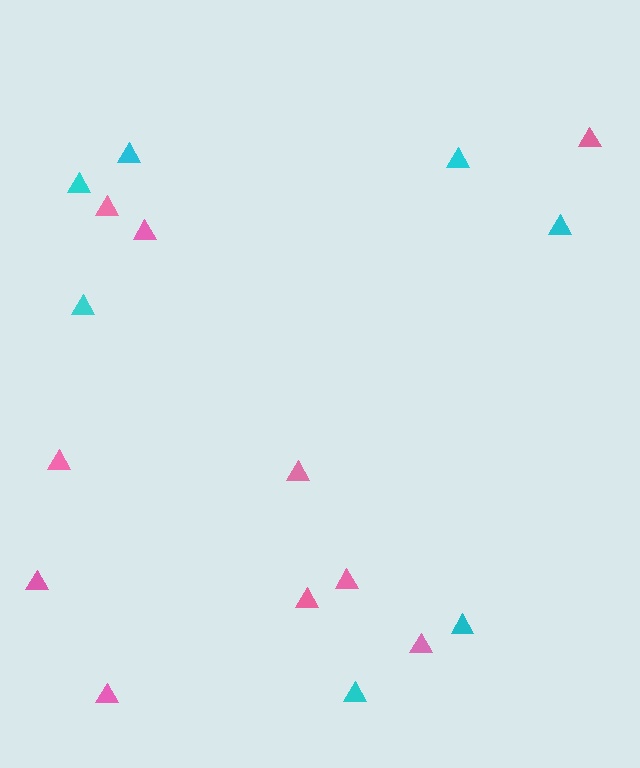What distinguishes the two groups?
There are 2 groups: one group of cyan triangles (7) and one group of pink triangles (10).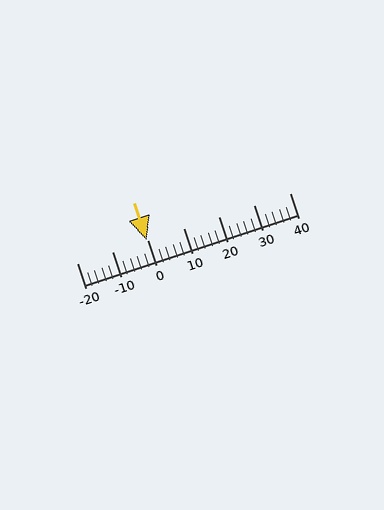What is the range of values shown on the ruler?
The ruler shows values from -20 to 40.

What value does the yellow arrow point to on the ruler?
The yellow arrow points to approximately 0.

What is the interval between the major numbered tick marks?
The major tick marks are spaced 10 units apart.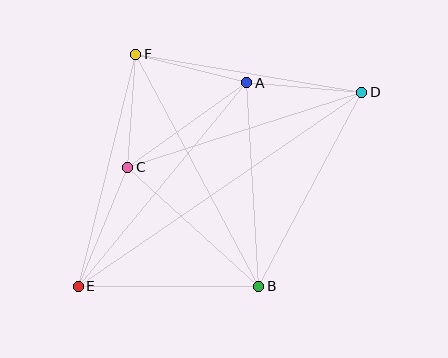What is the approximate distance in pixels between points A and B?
The distance between A and B is approximately 204 pixels.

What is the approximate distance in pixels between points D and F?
The distance between D and F is approximately 229 pixels.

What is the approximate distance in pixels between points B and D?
The distance between B and D is approximately 219 pixels.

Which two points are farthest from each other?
Points D and E are farthest from each other.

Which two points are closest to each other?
Points C and F are closest to each other.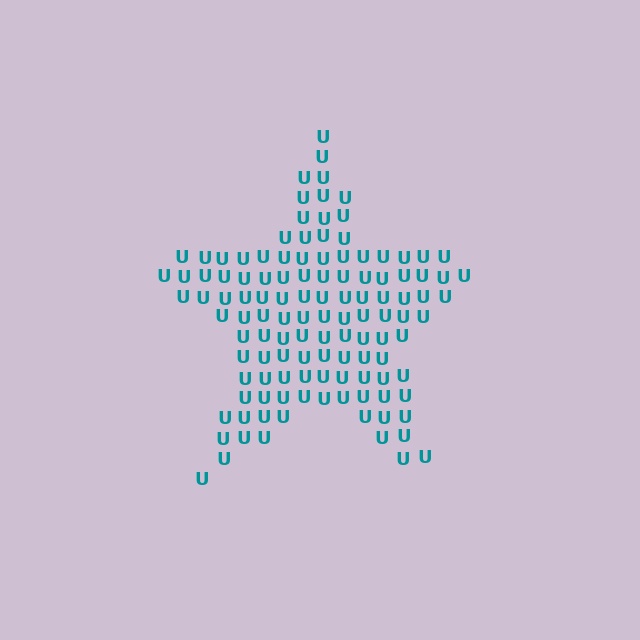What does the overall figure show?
The overall figure shows a star.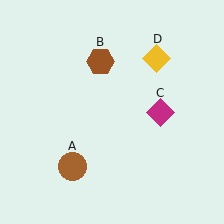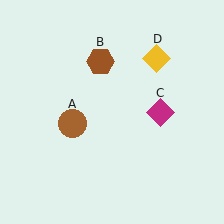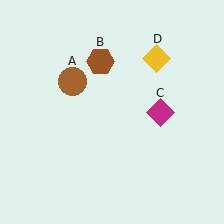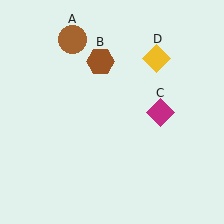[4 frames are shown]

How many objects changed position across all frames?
1 object changed position: brown circle (object A).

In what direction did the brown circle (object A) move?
The brown circle (object A) moved up.